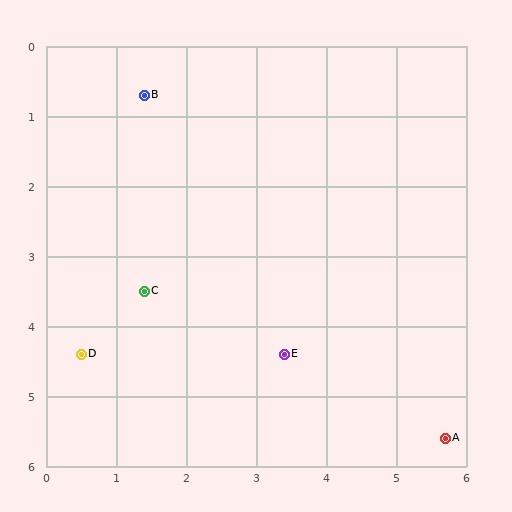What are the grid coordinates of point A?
Point A is at approximately (5.7, 5.6).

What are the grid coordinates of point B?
Point B is at approximately (1.4, 0.7).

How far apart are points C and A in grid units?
Points C and A are about 4.8 grid units apart.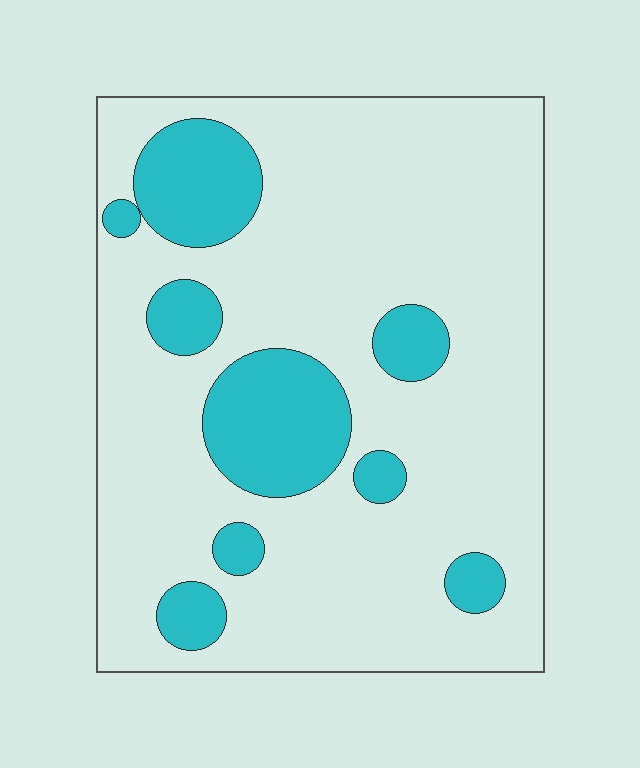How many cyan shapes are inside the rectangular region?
9.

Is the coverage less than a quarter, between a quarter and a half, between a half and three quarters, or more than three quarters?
Less than a quarter.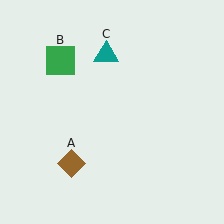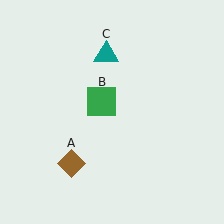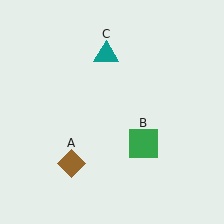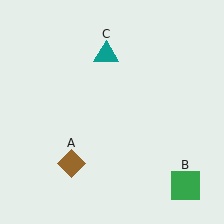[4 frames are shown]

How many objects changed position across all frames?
1 object changed position: green square (object B).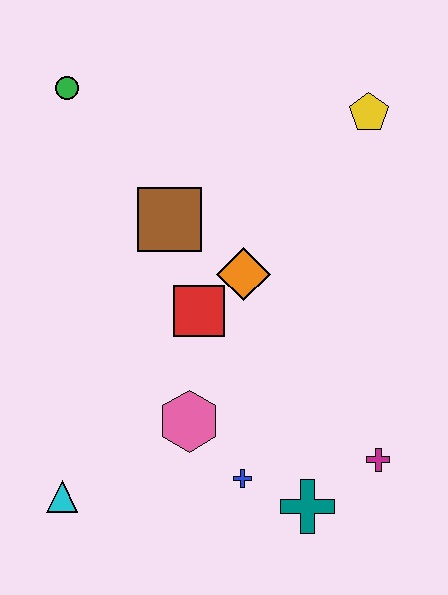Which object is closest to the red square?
The orange diamond is closest to the red square.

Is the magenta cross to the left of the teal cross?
No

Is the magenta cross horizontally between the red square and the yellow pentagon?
No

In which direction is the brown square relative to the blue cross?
The brown square is above the blue cross.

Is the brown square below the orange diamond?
No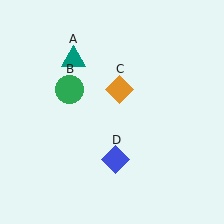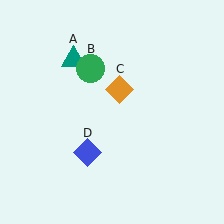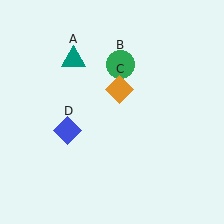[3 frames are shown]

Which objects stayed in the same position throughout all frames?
Teal triangle (object A) and orange diamond (object C) remained stationary.